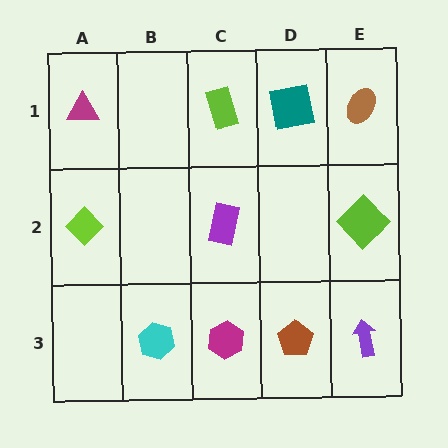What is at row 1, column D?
A teal square.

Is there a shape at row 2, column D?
No, that cell is empty.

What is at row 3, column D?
A brown pentagon.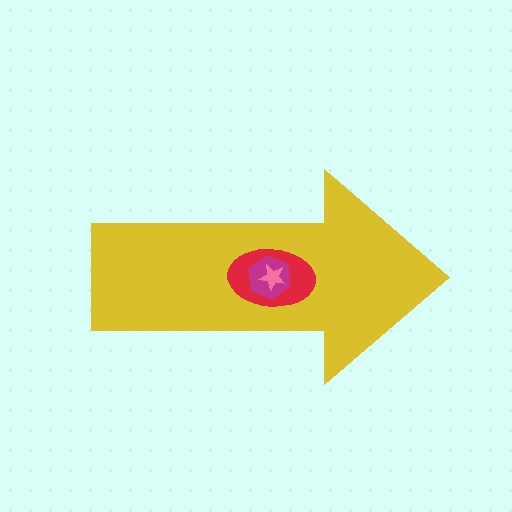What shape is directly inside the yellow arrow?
The red ellipse.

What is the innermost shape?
The pink star.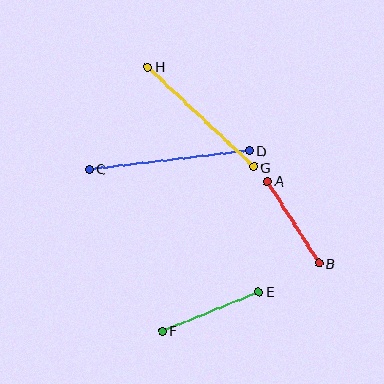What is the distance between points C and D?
The distance is approximately 161 pixels.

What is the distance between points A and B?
The distance is approximately 97 pixels.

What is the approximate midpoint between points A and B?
The midpoint is at approximately (293, 222) pixels.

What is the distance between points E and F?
The distance is approximately 104 pixels.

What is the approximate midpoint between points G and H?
The midpoint is at approximately (201, 117) pixels.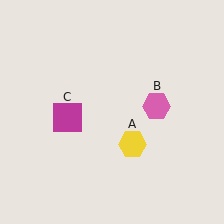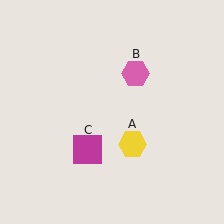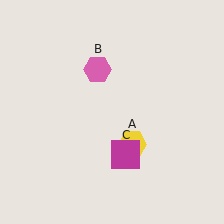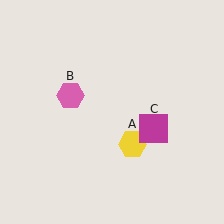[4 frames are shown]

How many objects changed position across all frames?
2 objects changed position: pink hexagon (object B), magenta square (object C).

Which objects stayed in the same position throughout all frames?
Yellow hexagon (object A) remained stationary.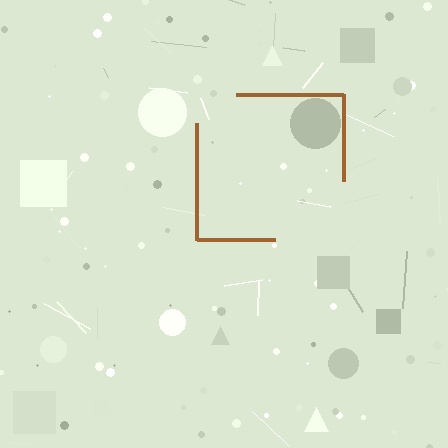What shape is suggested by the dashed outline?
The dashed outline suggests a square.